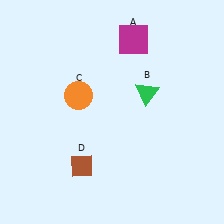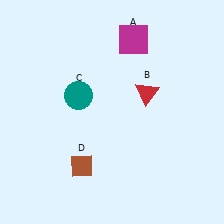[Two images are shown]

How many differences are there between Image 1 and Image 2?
There are 2 differences between the two images.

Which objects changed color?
B changed from green to red. C changed from orange to teal.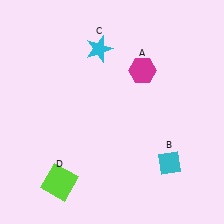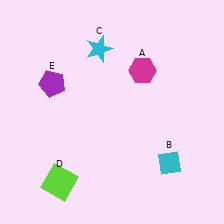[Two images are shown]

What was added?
A purple pentagon (E) was added in Image 2.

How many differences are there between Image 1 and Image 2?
There is 1 difference between the two images.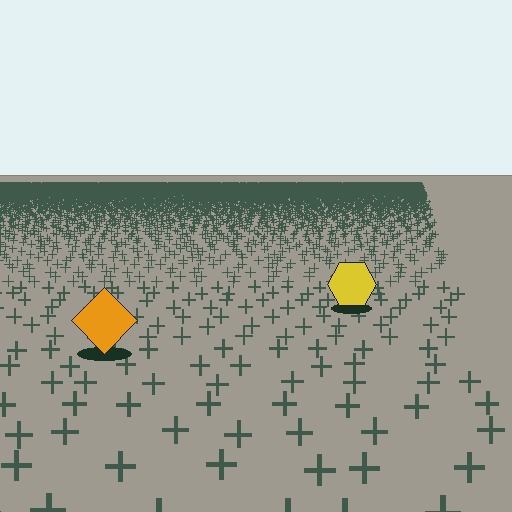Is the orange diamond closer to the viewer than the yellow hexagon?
Yes. The orange diamond is closer — you can tell from the texture gradient: the ground texture is coarser near it.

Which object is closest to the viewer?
The orange diamond is closest. The texture marks near it are larger and more spread out.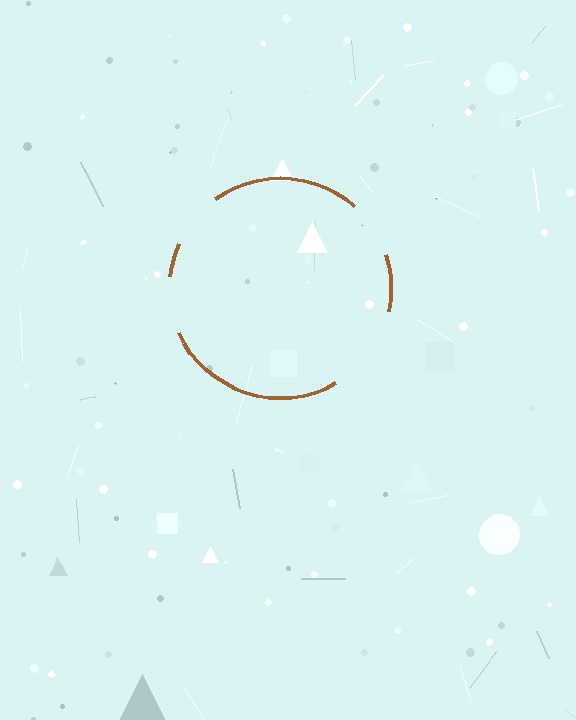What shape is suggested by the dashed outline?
The dashed outline suggests a circle.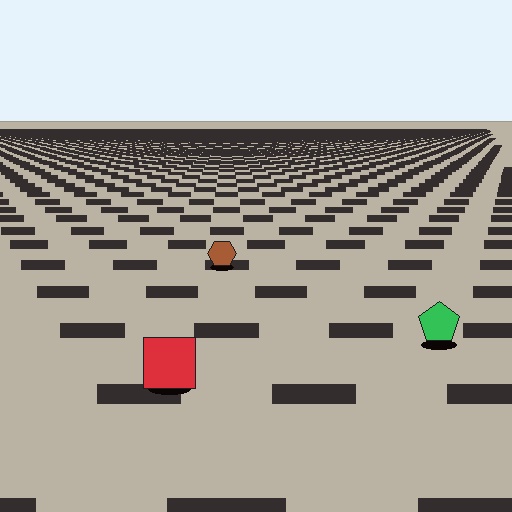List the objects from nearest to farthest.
From nearest to farthest: the red square, the green pentagon, the brown hexagon.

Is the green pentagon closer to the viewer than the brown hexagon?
Yes. The green pentagon is closer — you can tell from the texture gradient: the ground texture is coarser near it.